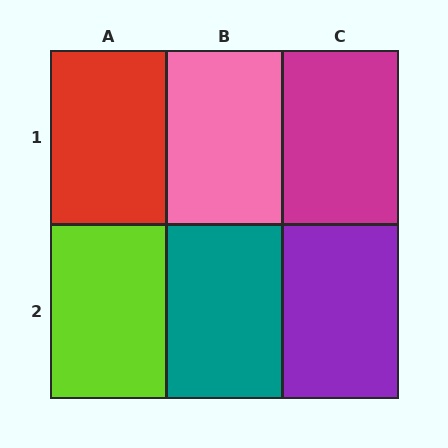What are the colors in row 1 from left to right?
Red, pink, magenta.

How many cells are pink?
1 cell is pink.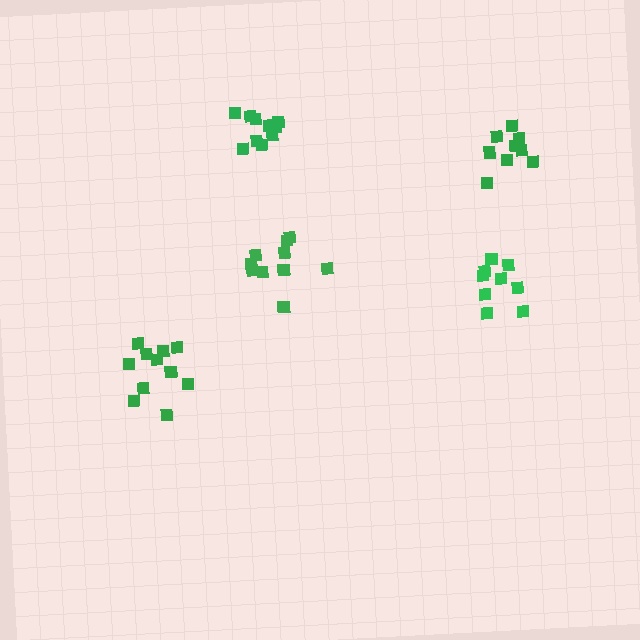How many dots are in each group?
Group 1: 11 dots, Group 2: 10 dots, Group 3: 9 dots, Group 4: 9 dots, Group 5: 10 dots (49 total).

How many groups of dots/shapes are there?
There are 5 groups.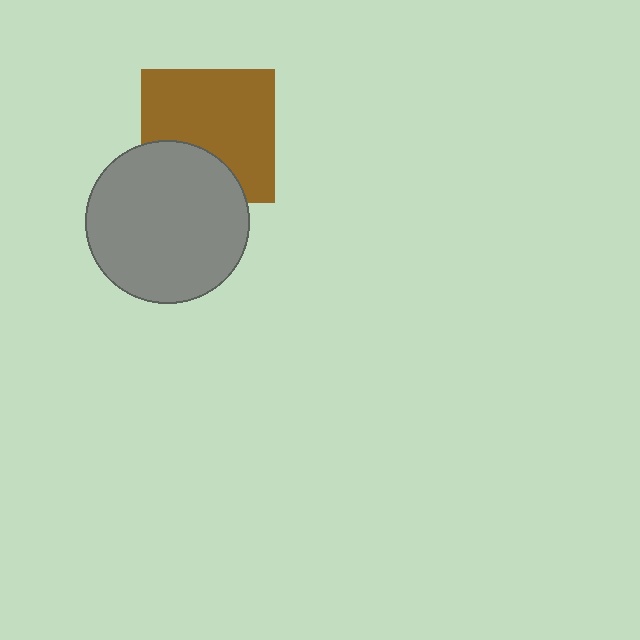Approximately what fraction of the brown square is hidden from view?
Roughly 30% of the brown square is hidden behind the gray circle.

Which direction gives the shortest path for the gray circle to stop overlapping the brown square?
Moving down gives the shortest separation.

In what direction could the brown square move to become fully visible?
The brown square could move up. That would shift it out from behind the gray circle entirely.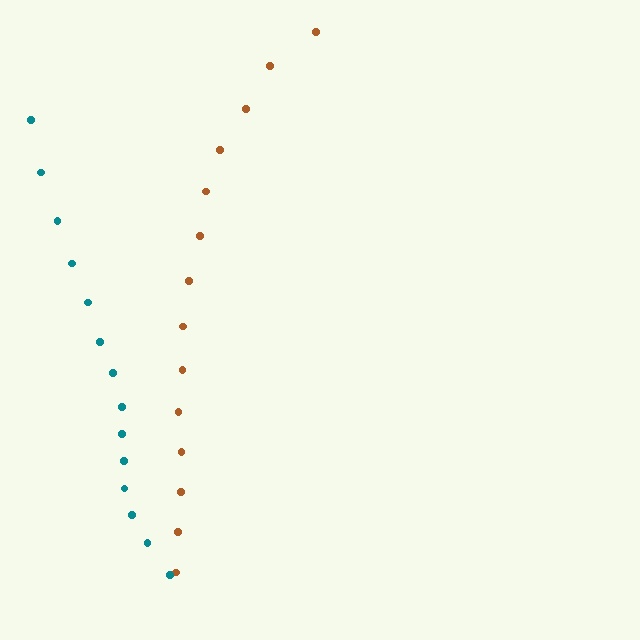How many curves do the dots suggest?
There are 2 distinct paths.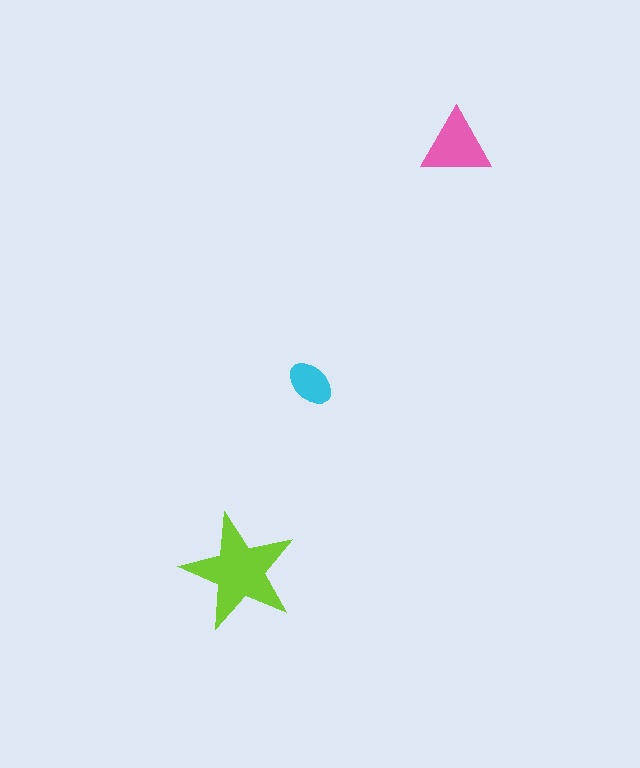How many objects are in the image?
There are 3 objects in the image.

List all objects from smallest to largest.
The cyan ellipse, the pink triangle, the lime star.